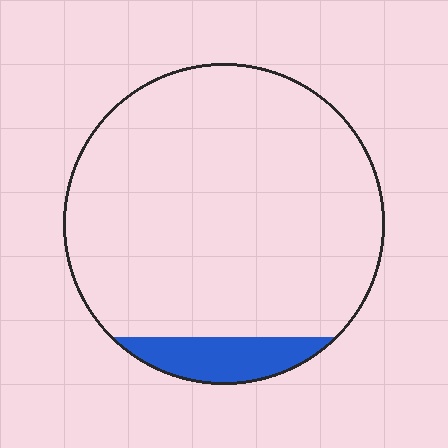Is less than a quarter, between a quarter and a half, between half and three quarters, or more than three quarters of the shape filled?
Less than a quarter.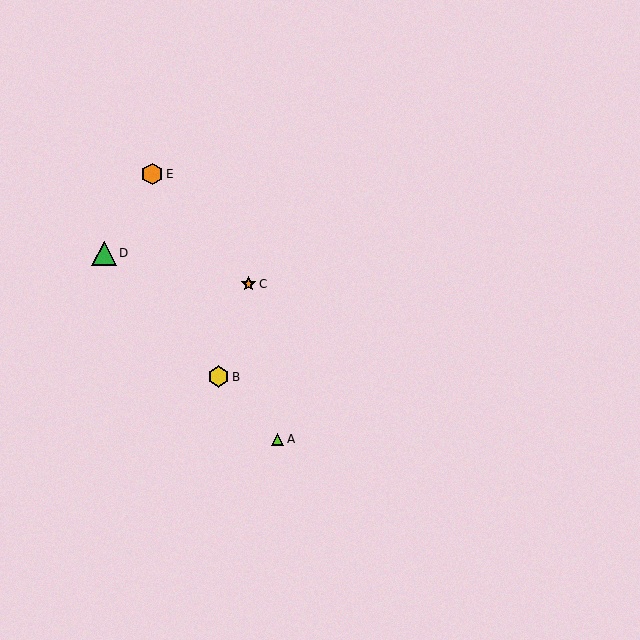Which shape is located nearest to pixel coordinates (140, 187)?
The orange hexagon (labeled E) at (152, 174) is nearest to that location.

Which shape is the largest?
The green triangle (labeled D) is the largest.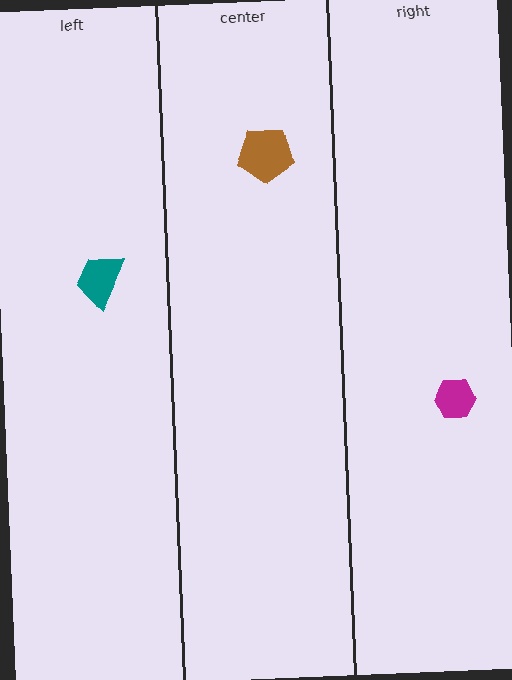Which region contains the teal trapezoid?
The left region.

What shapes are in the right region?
The magenta hexagon.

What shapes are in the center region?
The brown pentagon.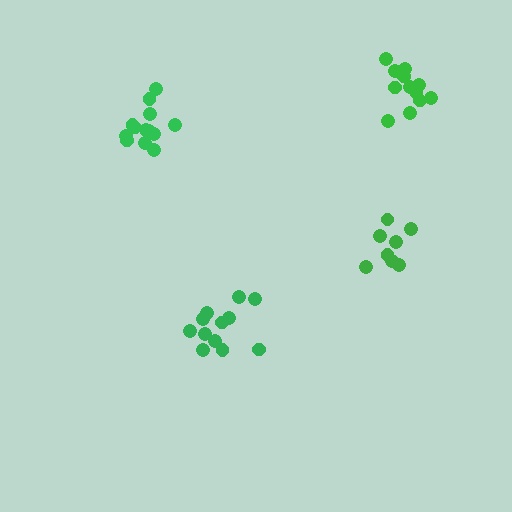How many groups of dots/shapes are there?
There are 4 groups.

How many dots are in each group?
Group 1: 13 dots, Group 2: 12 dots, Group 3: 8 dots, Group 4: 12 dots (45 total).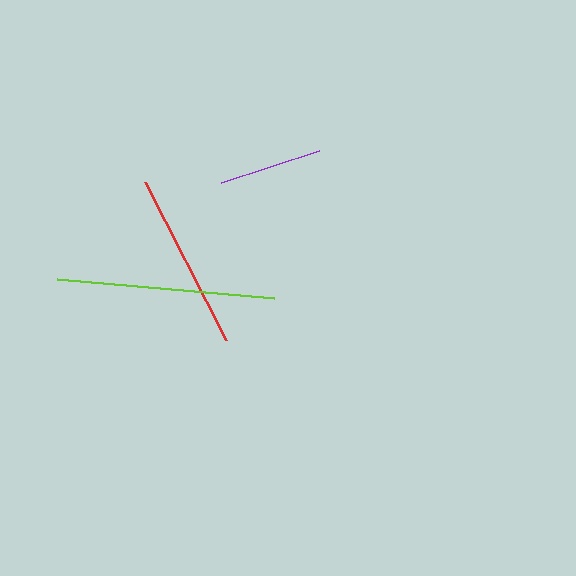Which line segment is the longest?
The lime line is the longest at approximately 218 pixels.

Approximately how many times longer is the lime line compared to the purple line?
The lime line is approximately 2.1 times the length of the purple line.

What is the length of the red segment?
The red segment is approximately 178 pixels long.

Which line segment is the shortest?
The purple line is the shortest at approximately 103 pixels.